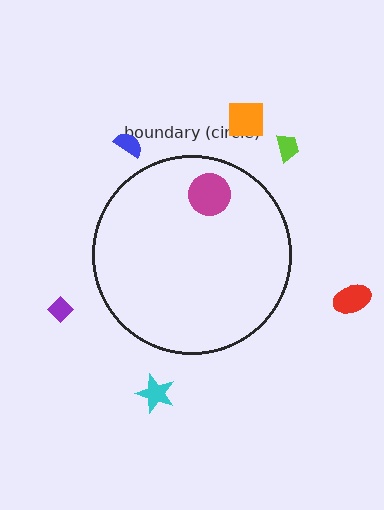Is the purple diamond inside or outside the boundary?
Outside.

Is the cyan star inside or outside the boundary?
Outside.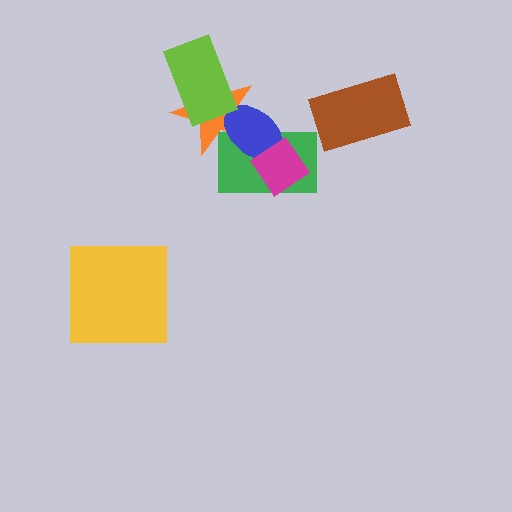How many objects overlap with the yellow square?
0 objects overlap with the yellow square.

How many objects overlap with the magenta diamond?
2 objects overlap with the magenta diamond.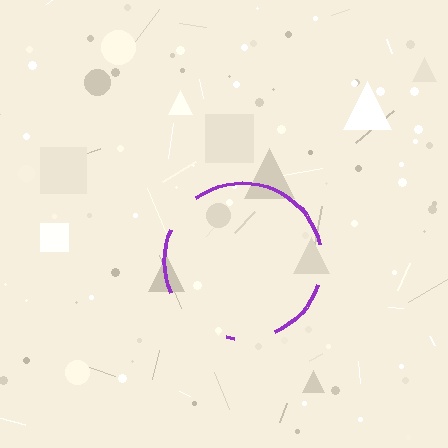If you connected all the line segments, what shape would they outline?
They would outline a circle.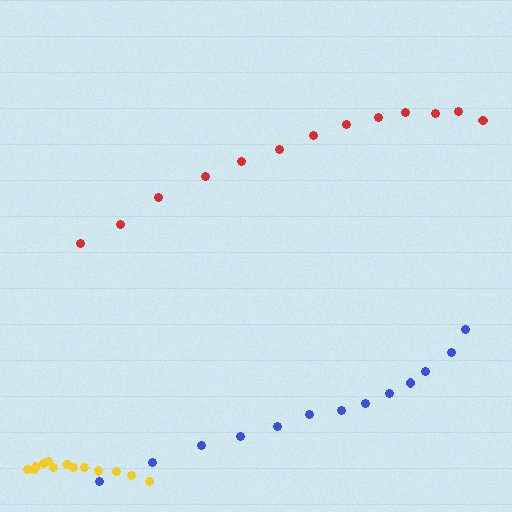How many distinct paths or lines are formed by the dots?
There are 3 distinct paths.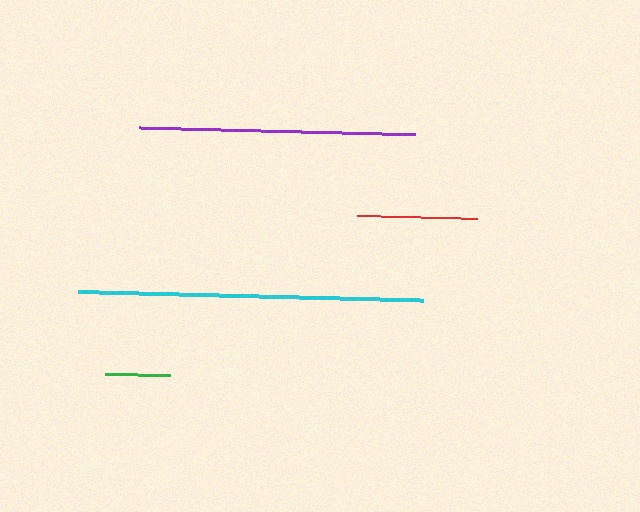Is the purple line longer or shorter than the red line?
The purple line is longer than the red line.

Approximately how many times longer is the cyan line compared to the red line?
The cyan line is approximately 2.9 times the length of the red line.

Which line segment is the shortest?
The green line is the shortest at approximately 65 pixels.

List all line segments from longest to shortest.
From longest to shortest: cyan, purple, red, green.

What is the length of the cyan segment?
The cyan segment is approximately 346 pixels long.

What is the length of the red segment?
The red segment is approximately 120 pixels long.